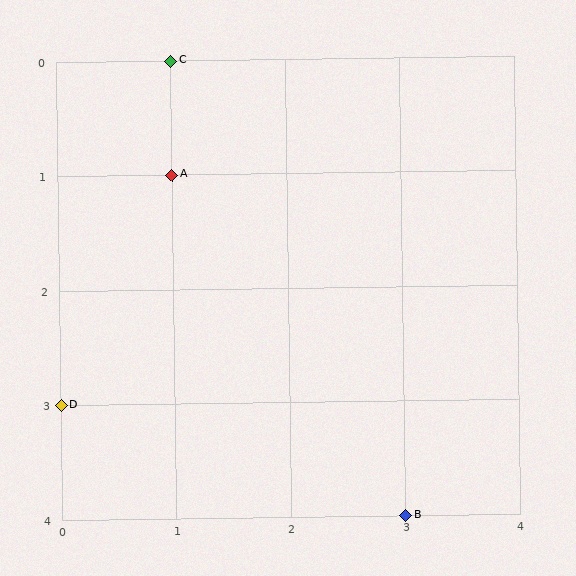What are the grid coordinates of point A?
Point A is at grid coordinates (1, 1).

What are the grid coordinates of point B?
Point B is at grid coordinates (3, 4).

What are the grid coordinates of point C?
Point C is at grid coordinates (1, 0).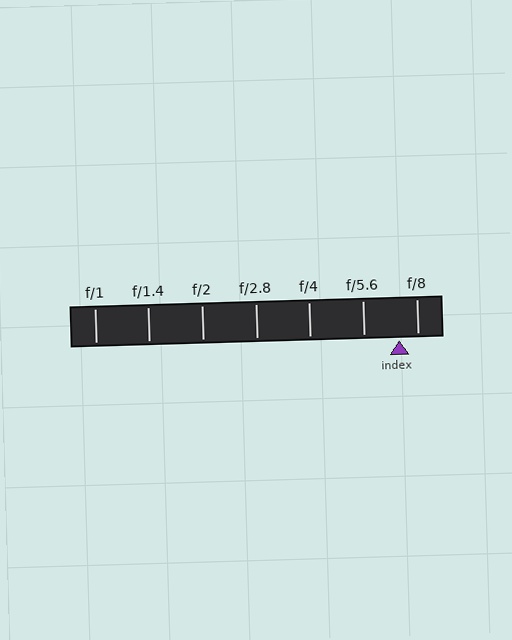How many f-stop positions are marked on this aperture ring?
There are 7 f-stop positions marked.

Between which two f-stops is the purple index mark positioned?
The index mark is between f/5.6 and f/8.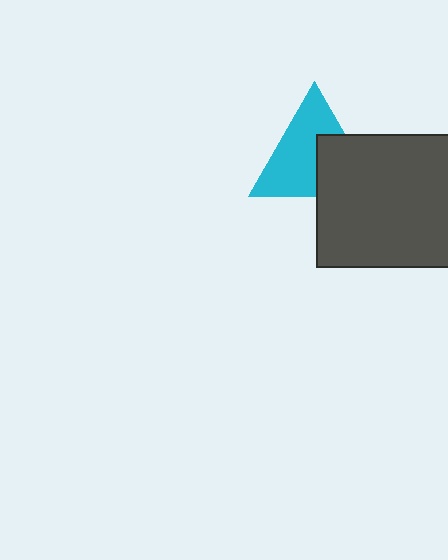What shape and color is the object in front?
The object in front is a dark gray rectangle.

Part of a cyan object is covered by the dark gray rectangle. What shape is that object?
It is a triangle.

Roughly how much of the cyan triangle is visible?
About half of it is visible (roughly 61%).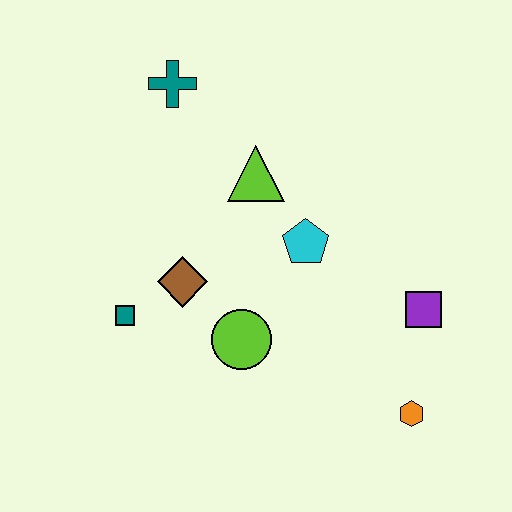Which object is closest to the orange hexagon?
The purple square is closest to the orange hexagon.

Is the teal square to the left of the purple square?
Yes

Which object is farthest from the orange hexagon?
The teal cross is farthest from the orange hexagon.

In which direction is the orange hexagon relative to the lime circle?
The orange hexagon is to the right of the lime circle.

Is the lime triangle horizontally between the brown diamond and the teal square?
No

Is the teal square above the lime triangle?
No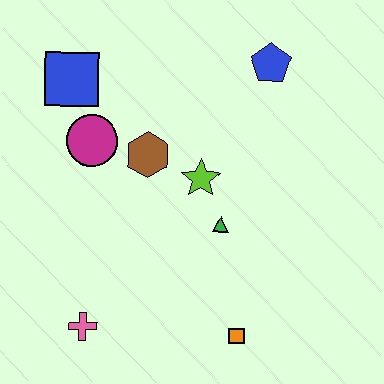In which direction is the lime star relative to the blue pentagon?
The lime star is below the blue pentagon.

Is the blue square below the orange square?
No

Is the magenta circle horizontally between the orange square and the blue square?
Yes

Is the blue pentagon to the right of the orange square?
Yes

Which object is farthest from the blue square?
The orange square is farthest from the blue square.